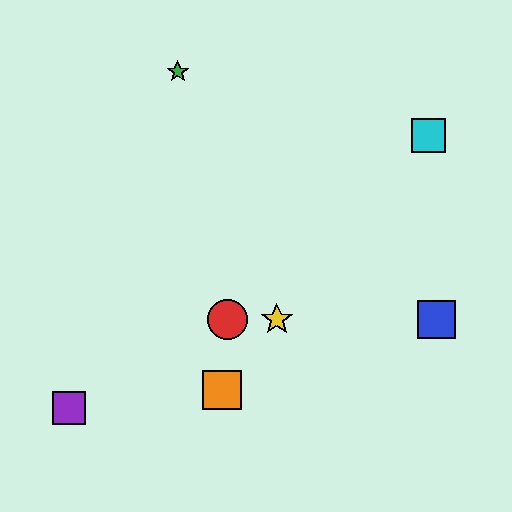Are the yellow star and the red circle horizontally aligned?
Yes, both are at y≈319.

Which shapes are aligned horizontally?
The red circle, the blue square, the yellow star are aligned horizontally.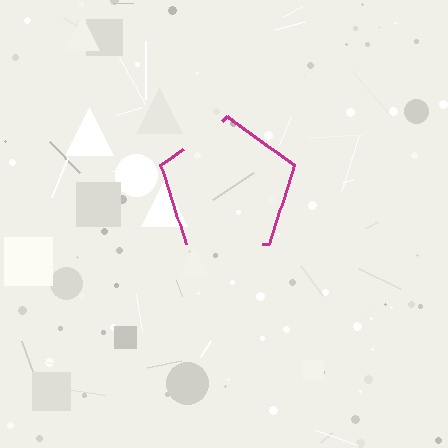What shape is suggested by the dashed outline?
The dashed outline suggests a pentagon.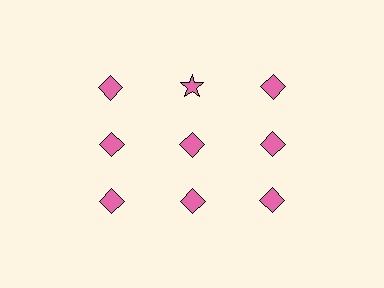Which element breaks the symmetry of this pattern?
The pink star in the top row, second from left column breaks the symmetry. All other shapes are pink diamonds.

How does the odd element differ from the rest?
It has a different shape: star instead of diamond.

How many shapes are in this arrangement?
There are 9 shapes arranged in a grid pattern.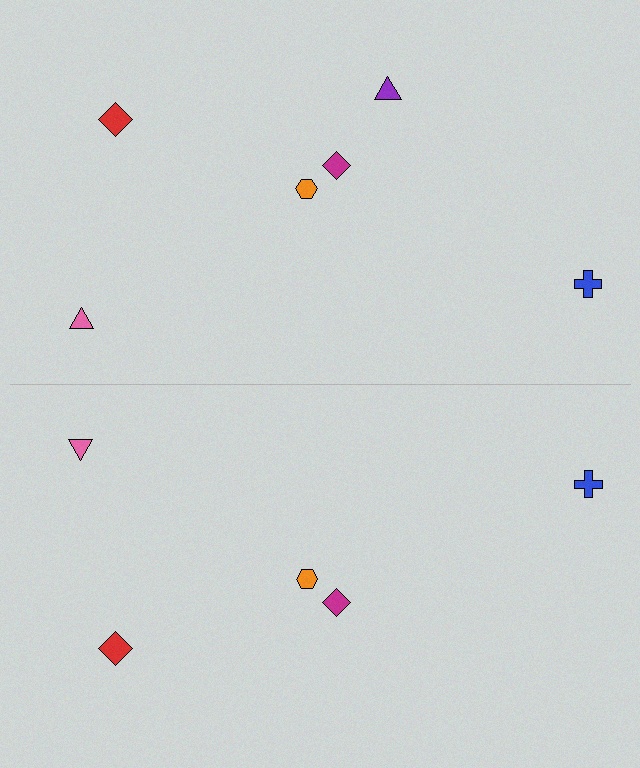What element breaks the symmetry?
A purple triangle is missing from the bottom side.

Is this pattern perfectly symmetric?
No, the pattern is not perfectly symmetric. A purple triangle is missing from the bottom side.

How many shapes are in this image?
There are 11 shapes in this image.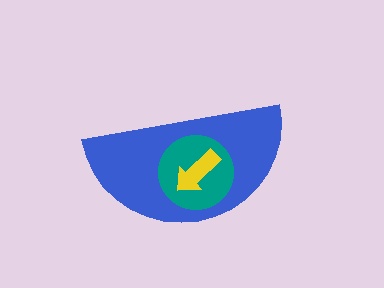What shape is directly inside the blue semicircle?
The teal circle.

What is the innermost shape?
The yellow arrow.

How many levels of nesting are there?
3.